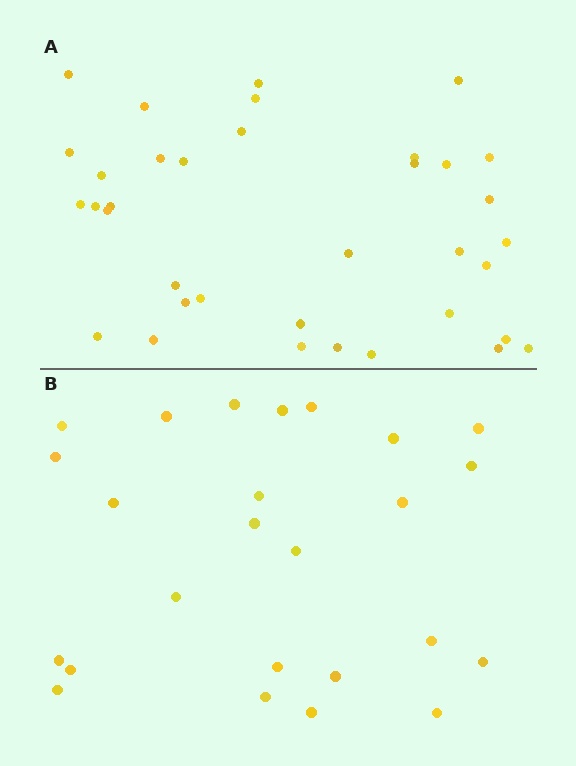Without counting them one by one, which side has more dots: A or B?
Region A (the top region) has more dots.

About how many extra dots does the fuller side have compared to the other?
Region A has roughly 12 or so more dots than region B.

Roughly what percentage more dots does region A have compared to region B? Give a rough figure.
About 45% more.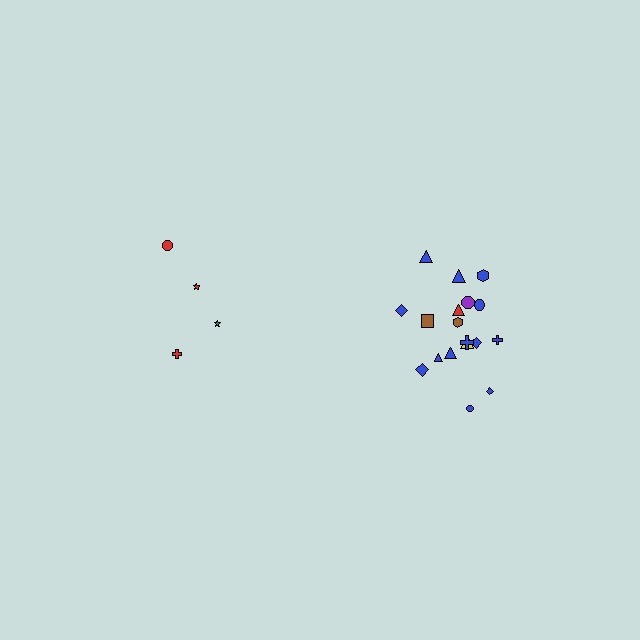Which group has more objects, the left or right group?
The right group.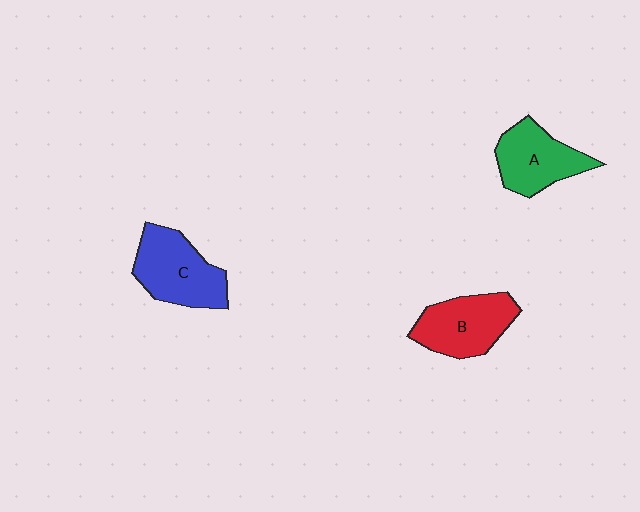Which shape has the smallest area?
Shape A (green).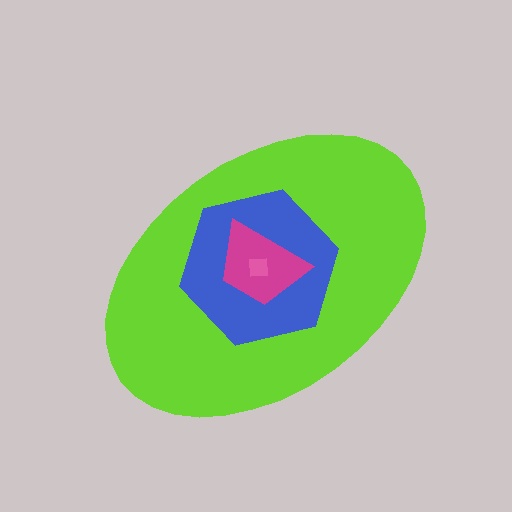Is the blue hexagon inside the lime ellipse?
Yes.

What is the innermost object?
The pink square.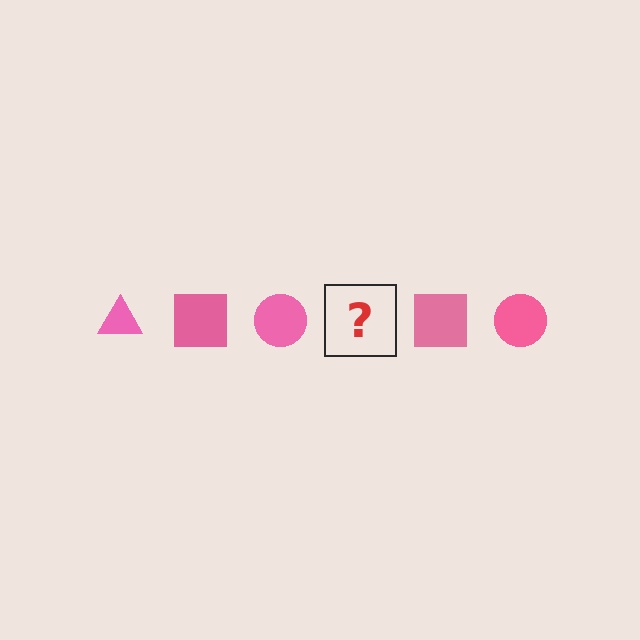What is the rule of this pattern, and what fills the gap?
The rule is that the pattern cycles through triangle, square, circle shapes in pink. The gap should be filled with a pink triangle.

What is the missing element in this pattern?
The missing element is a pink triangle.